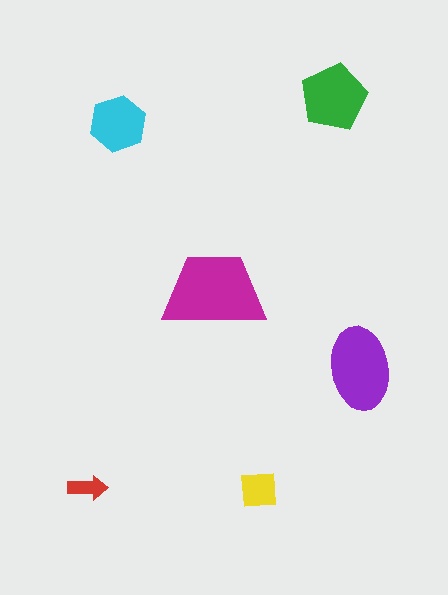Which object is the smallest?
The red arrow.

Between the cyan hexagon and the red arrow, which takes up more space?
The cyan hexagon.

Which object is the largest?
The magenta trapezoid.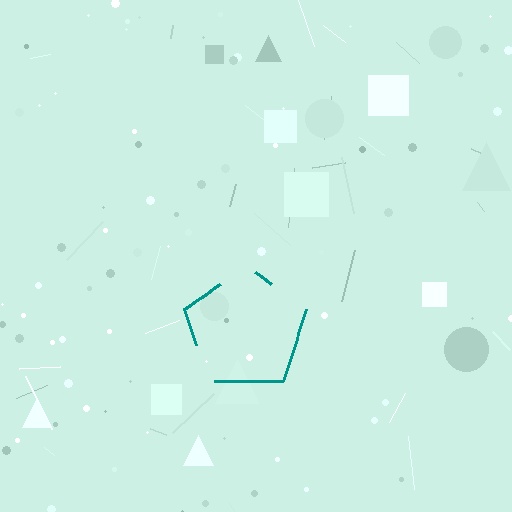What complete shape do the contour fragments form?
The contour fragments form a pentagon.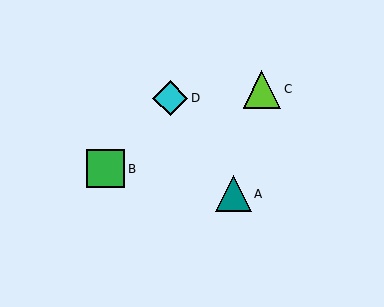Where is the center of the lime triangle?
The center of the lime triangle is at (262, 89).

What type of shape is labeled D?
Shape D is a cyan diamond.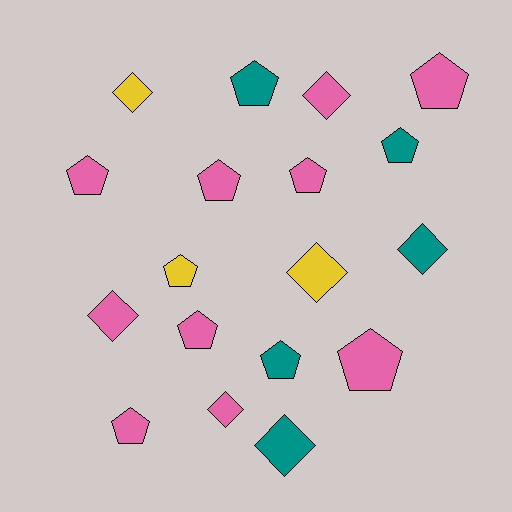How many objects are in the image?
There are 18 objects.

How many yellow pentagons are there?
There is 1 yellow pentagon.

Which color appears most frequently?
Pink, with 10 objects.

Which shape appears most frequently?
Pentagon, with 11 objects.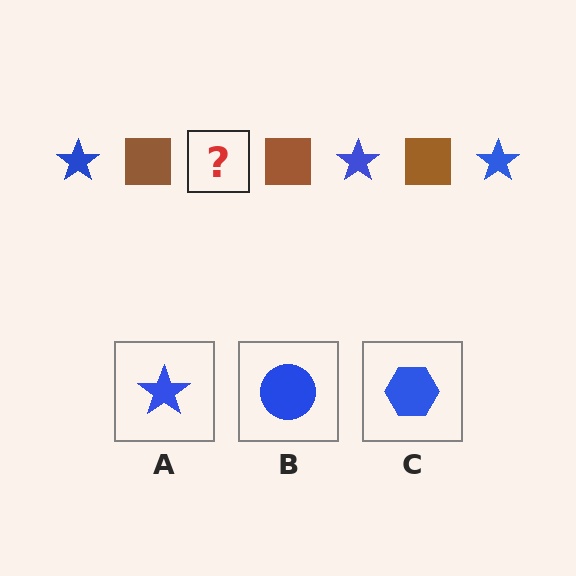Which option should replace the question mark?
Option A.